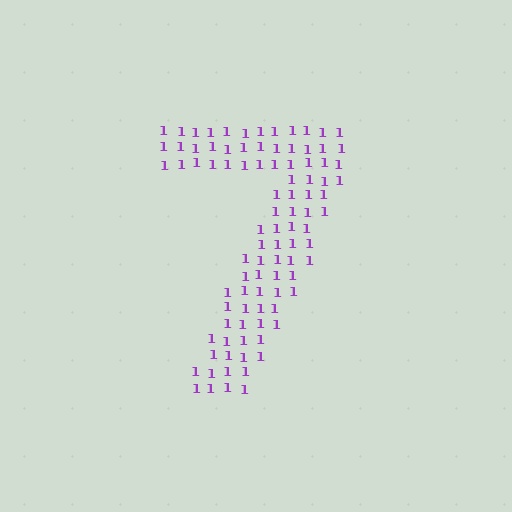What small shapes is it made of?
It is made of small digit 1's.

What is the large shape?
The large shape is the digit 7.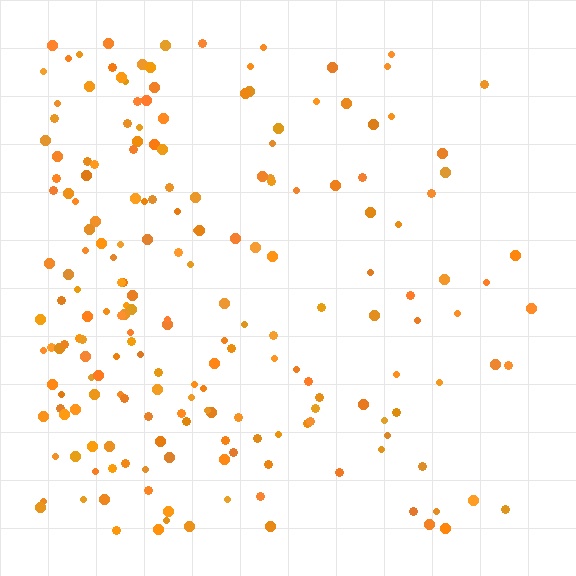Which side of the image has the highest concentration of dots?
The left.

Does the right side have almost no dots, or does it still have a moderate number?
Still a moderate number, just noticeably fewer than the left.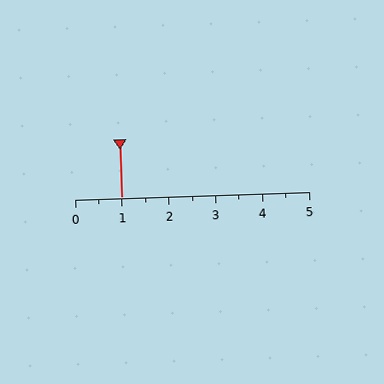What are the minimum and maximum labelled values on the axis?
The axis runs from 0 to 5.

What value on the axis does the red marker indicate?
The marker indicates approximately 1.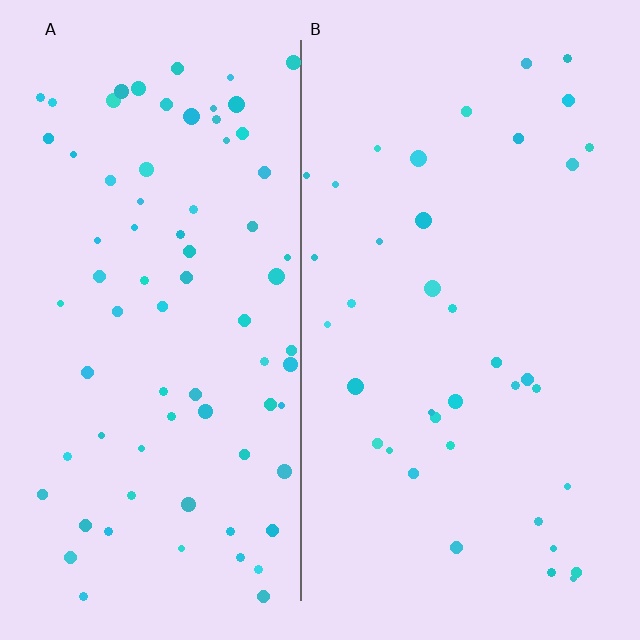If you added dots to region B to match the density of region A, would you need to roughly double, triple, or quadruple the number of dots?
Approximately double.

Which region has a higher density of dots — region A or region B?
A (the left).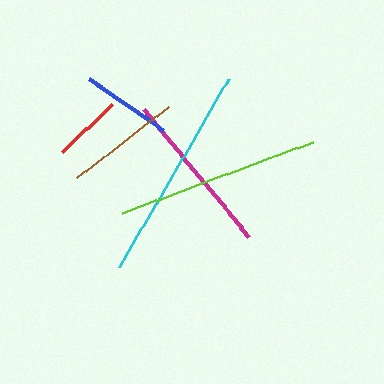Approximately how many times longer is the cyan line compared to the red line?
The cyan line is approximately 3.1 times the length of the red line.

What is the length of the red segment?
The red segment is approximately 71 pixels long.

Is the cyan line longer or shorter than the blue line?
The cyan line is longer than the blue line.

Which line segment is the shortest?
The red line is the shortest at approximately 71 pixels.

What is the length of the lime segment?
The lime segment is approximately 204 pixels long.